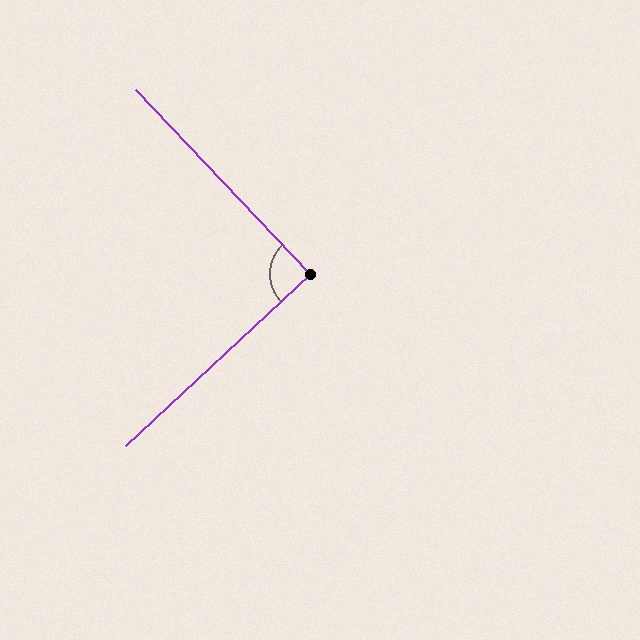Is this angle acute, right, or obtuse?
It is approximately a right angle.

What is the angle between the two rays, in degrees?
Approximately 90 degrees.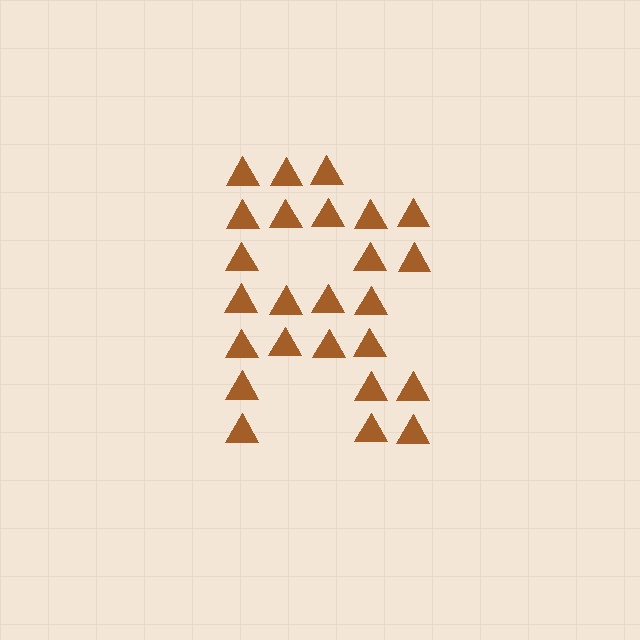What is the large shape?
The large shape is the letter R.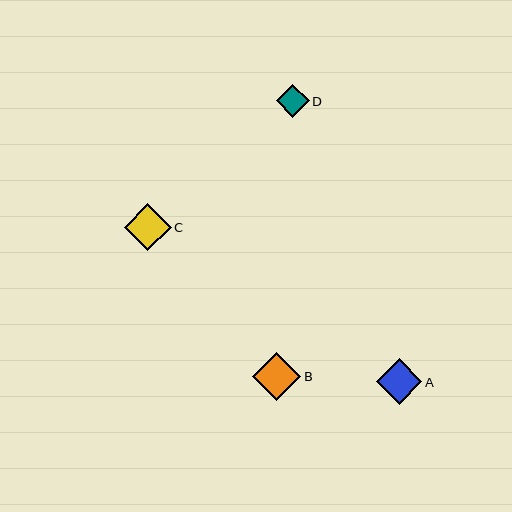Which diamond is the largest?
Diamond B is the largest with a size of approximately 49 pixels.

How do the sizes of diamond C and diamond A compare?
Diamond C and diamond A are approximately the same size.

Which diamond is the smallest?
Diamond D is the smallest with a size of approximately 33 pixels.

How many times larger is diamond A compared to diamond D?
Diamond A is approximately 1.4 times the size of diamond D.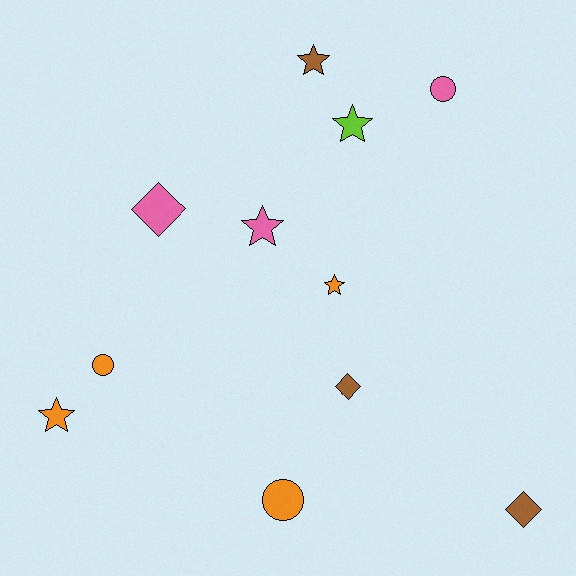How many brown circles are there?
There are no brown circles.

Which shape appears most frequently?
Star, with 5 objects.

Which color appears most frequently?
Orange, with 4 objects.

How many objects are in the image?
There are 11 objects.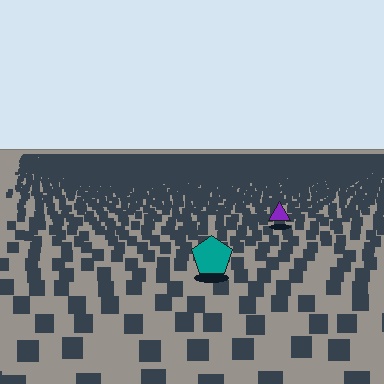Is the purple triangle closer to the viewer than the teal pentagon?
No. The teal pentagon is closer — you can tell from the texture gradient: the ground texture is coarser near it.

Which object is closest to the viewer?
The teal pentagon is closest. The texture marks near it are larger and more spread out.